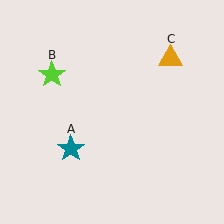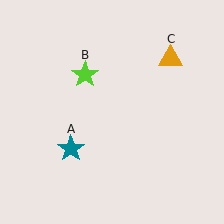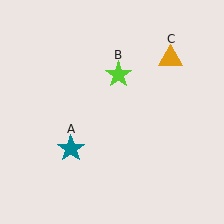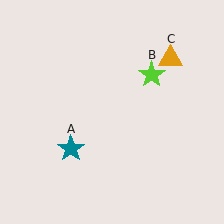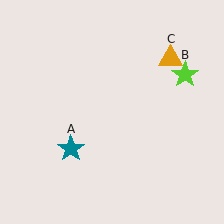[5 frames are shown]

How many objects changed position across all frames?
1 object changed position: lime star (object B).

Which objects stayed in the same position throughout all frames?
Teal star (object A) and orange triangle (object C) remained stationary.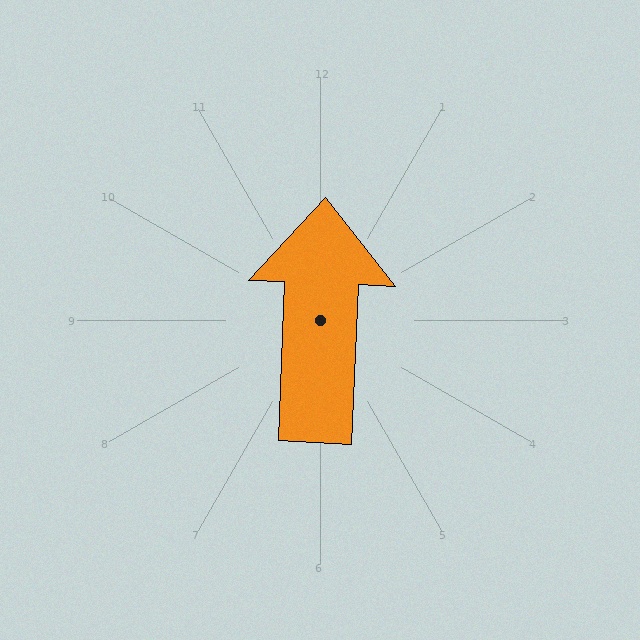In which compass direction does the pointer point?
North.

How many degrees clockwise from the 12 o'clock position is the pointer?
Approximately 2 degrees.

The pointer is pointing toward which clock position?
Roughly 12 o'clock.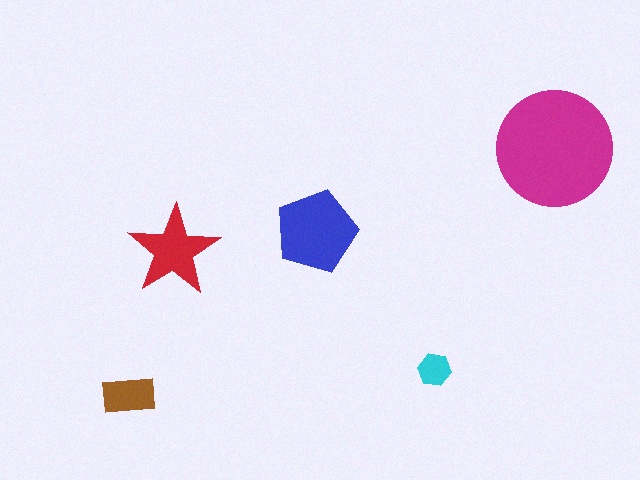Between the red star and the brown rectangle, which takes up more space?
The red star.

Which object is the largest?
The magenta circle.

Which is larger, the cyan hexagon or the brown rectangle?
The brown rectangle.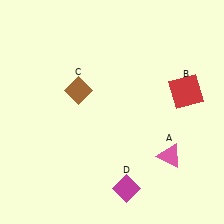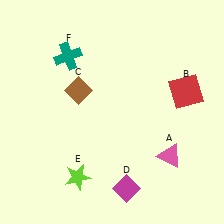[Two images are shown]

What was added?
A lime star (E), a teal cross (F) were added in Image 2.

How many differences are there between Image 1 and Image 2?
There are 2 differences between the two images.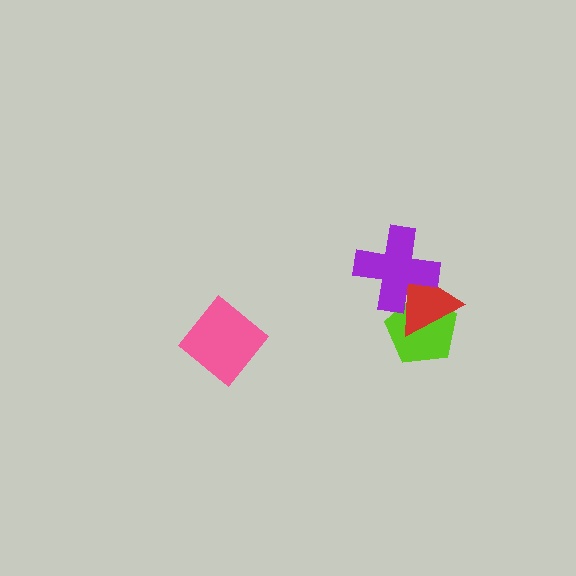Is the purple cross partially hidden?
No, no other shape covers it.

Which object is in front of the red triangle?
The purple cross is in front of the red triangle.